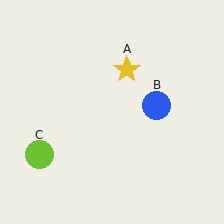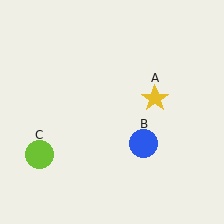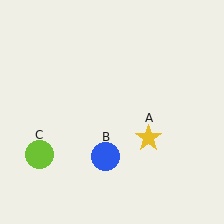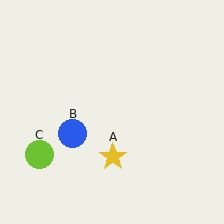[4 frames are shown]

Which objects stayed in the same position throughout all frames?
Lime circle (object C) remained stationary.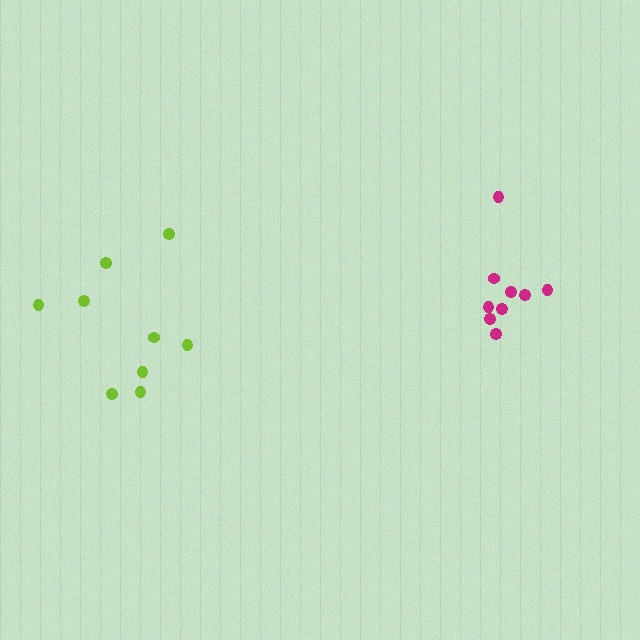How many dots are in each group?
Group 1: 9 dots, Group 2: 9 dots (18 total).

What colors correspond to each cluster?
The clusters are colored: lime, magenta.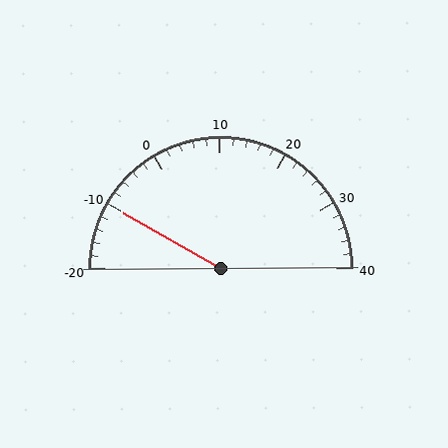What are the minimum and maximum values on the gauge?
The gauge ranges from -20 to 40.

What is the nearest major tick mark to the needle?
The nearest major tick mark is -10.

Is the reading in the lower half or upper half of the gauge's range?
The reading is in the lower half of the range (-20 to 40).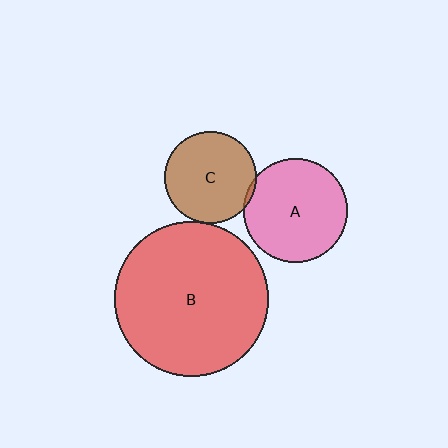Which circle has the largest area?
Circle B (red).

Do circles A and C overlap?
Yes.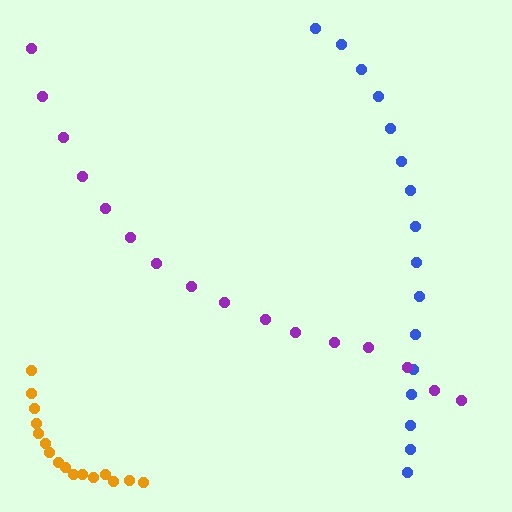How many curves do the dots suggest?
There are 3 distinct paths.